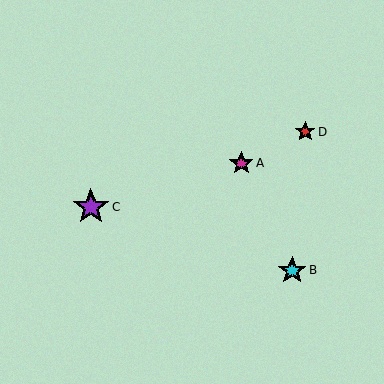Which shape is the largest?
The purple star (labeled C) is the largest.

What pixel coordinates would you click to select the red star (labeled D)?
Click at (305, 132) to select the red star D.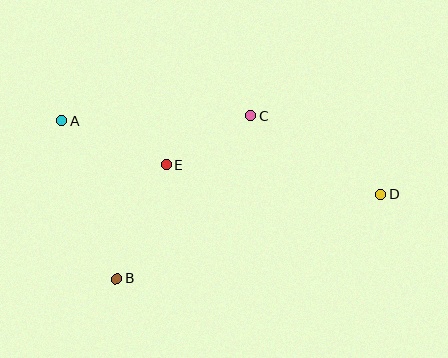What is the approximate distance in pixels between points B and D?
The distance between B and D is approximately 277 pixels.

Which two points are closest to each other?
Points C and E are closest to each other.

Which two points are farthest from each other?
Points A and D are farthest from each other.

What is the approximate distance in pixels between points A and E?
The distance between A and E is approximately 114 pixels.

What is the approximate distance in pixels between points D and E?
The distance between D and E is approximately 217 pixels.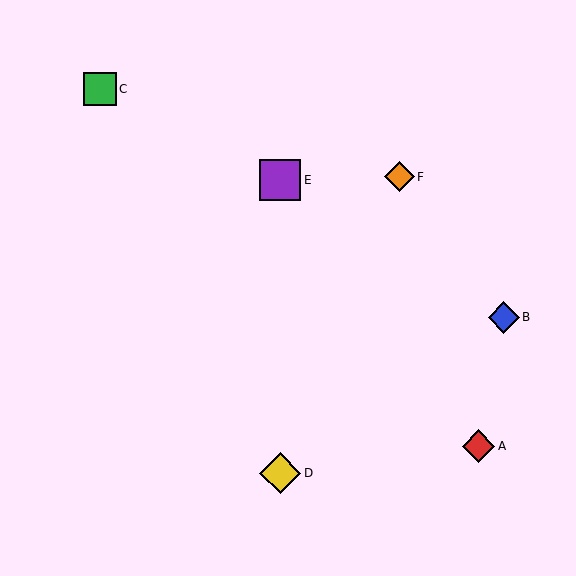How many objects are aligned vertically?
2 objects (D, E) are aligned vertically.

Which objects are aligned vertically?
Objects D, E are aligned vertically.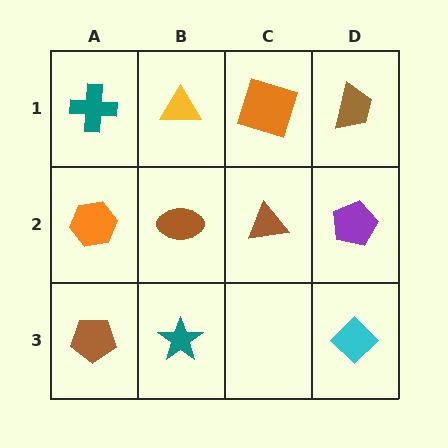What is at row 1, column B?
A yellow triangle.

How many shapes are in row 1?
4 shapes.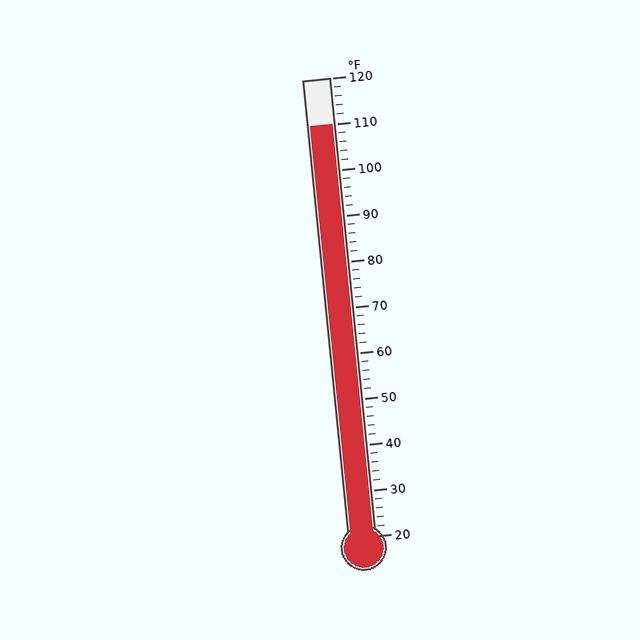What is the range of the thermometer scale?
The thermometer scale ranges from 20°F to 120°F.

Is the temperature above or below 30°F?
The temperature is above 30°F.